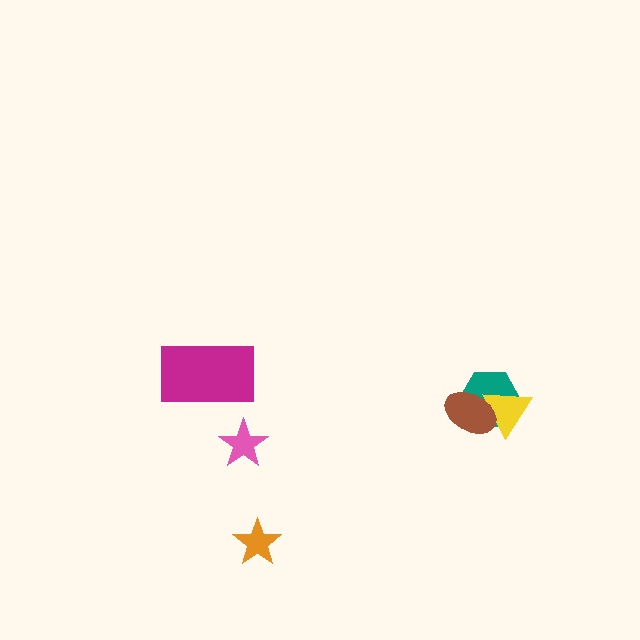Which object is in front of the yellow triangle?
The brown ellipse is in front of the yellow triangle.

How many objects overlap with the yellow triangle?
2 objects overlap with the yellow triangle.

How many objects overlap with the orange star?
0 objects overlap with the orange star.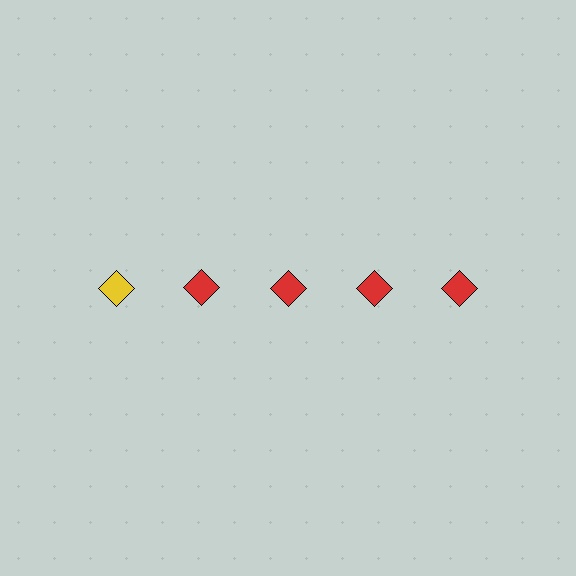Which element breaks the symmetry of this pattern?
The yellow diamond in the top row, leftmost column breaks the symmetry. All other shapes are red diamonds.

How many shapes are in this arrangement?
There are 5 shapes arranged in a grid pattern.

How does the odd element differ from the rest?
It has a different color: yellow instead of red.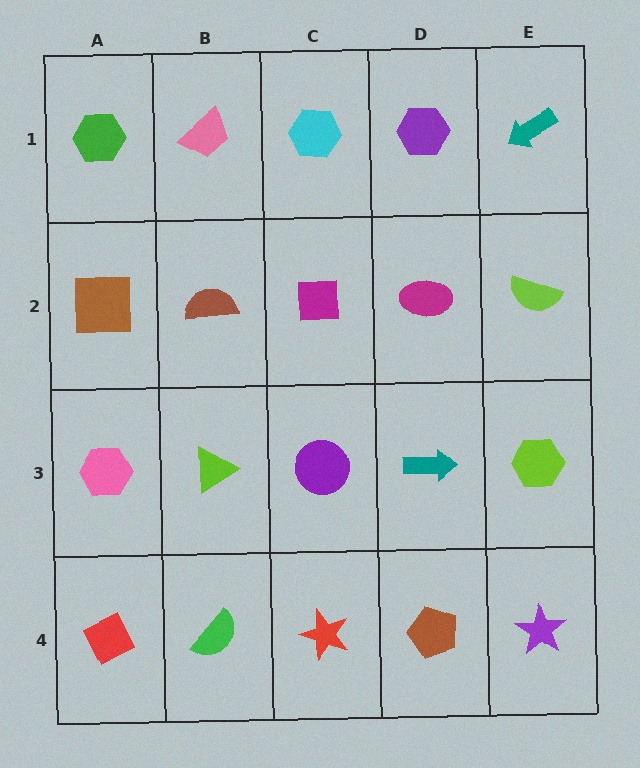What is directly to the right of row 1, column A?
A pink trapezoid.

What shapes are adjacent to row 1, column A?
A brown square (row 2, column A), a pink trapezoid (row 1, column B).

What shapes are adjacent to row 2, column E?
A teal arrow (row 1, column E), a lime hexagon (row 3, column E), a magenta ellipse (row 2, column D).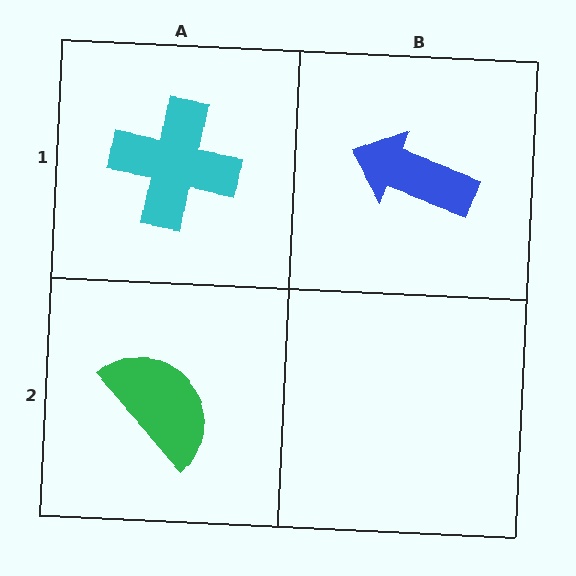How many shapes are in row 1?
2 shapes.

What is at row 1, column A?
A cyan cross.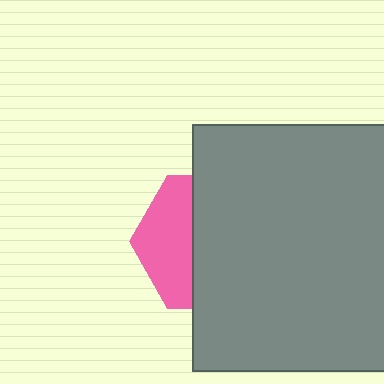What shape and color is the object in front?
The object in front is a gray square.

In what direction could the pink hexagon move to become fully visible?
The pink hexagon could move left. That would shift it out from behind the gray square entirely.